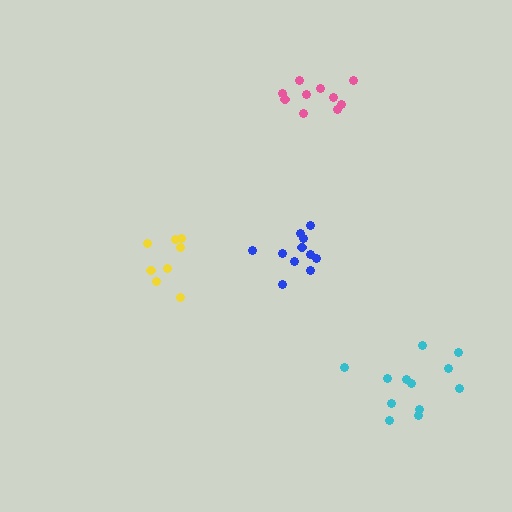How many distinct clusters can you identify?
There are 4 distinct clusters.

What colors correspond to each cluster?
The clusters are colored: yellow, cyan, pink, blue.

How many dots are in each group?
Group 1: 8 dots, Group 2: 12 dots, Group 3: 10 dots, Group 4: 11 dots (41 total).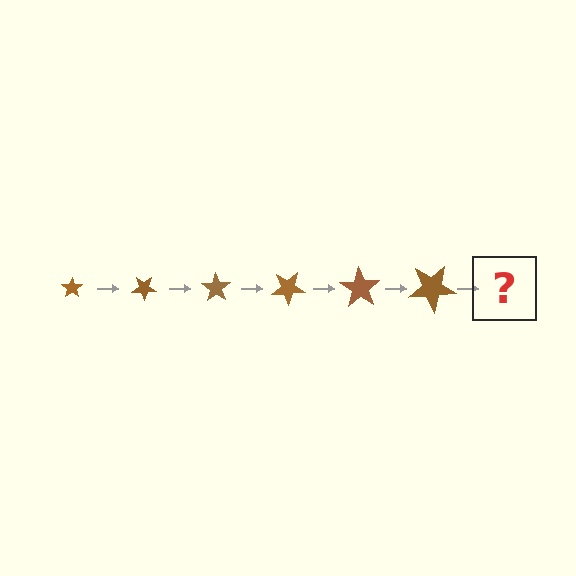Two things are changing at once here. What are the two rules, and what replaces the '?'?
The two rules are that the star grows larger each step and it rotates 35 degrees each step. The '?' should be a star, larger than the previous one and rotated 210 degrees from the start.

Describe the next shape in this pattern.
It should be a star, larger than the previous one and rotated 210 degrees from the start.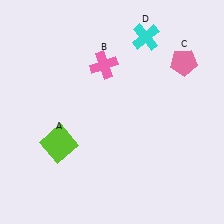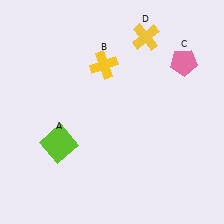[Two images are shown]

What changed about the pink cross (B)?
In Image 1, B is pink. In Image 2, it changed to yellow.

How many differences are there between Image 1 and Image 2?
There are 2 differences between the two images.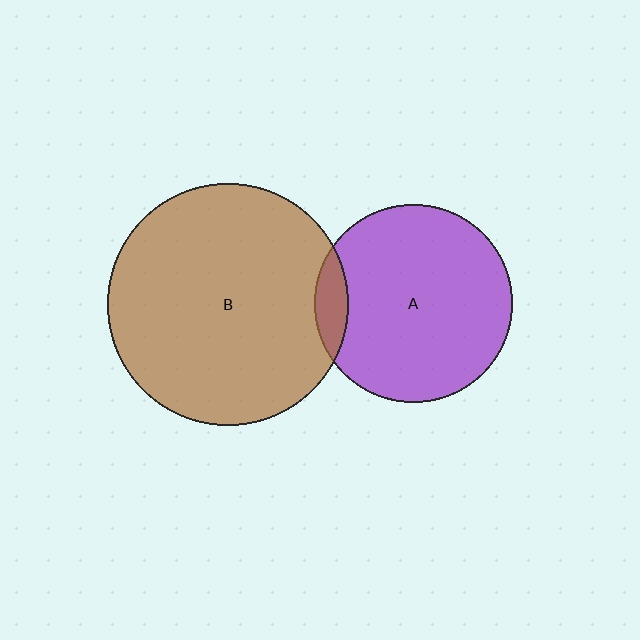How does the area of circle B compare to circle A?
Approximately 1.5 times.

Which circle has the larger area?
Circle B (brown).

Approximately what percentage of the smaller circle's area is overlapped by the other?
Approximately 10%.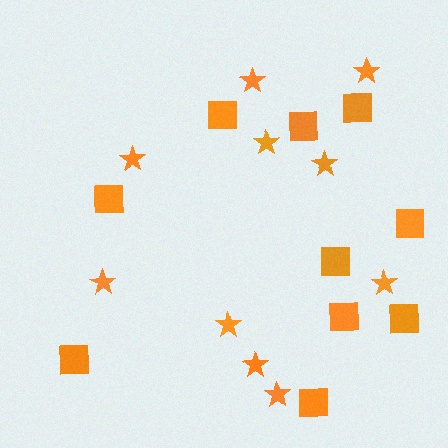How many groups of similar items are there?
There are 2 groups: one group of squares (10) and one group of stars (10).